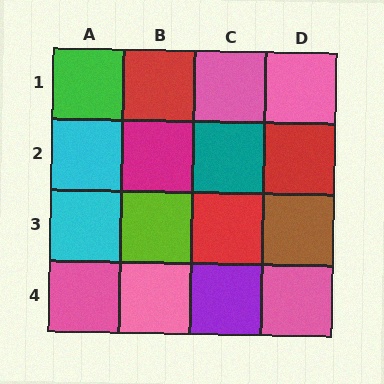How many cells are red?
3 cells are red.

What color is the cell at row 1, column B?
Red.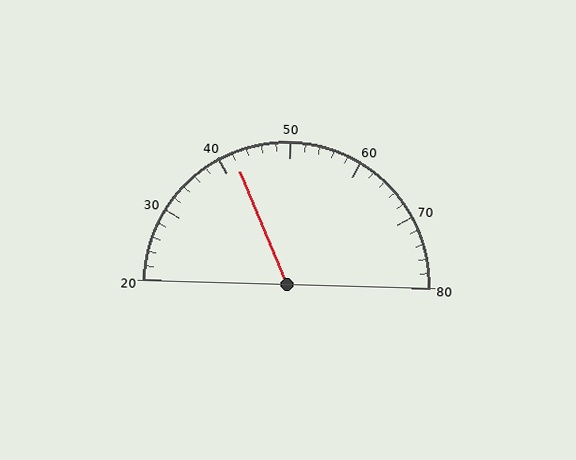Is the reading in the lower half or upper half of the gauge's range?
The reading is in the lower half of the range (20 to 80).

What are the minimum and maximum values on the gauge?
The gauge ranges from 20 to 80.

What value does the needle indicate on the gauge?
The needle indicates approximately 42.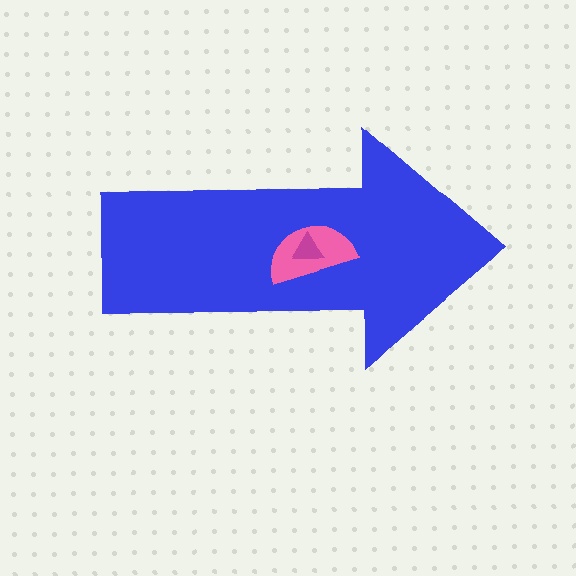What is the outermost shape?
The blue arrow.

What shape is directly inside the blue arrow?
The pink semicircle.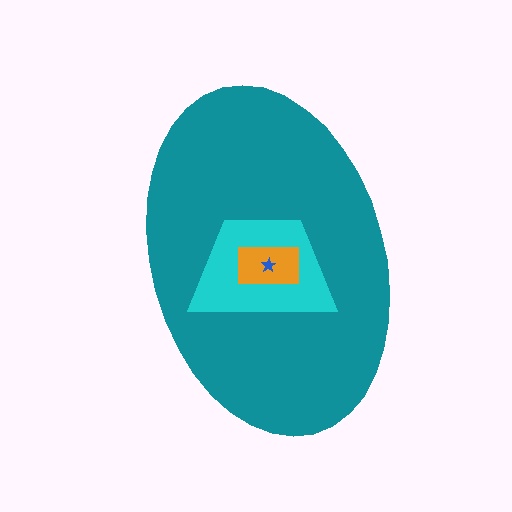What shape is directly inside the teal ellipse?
The cyan trapezoid.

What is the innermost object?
The blue star.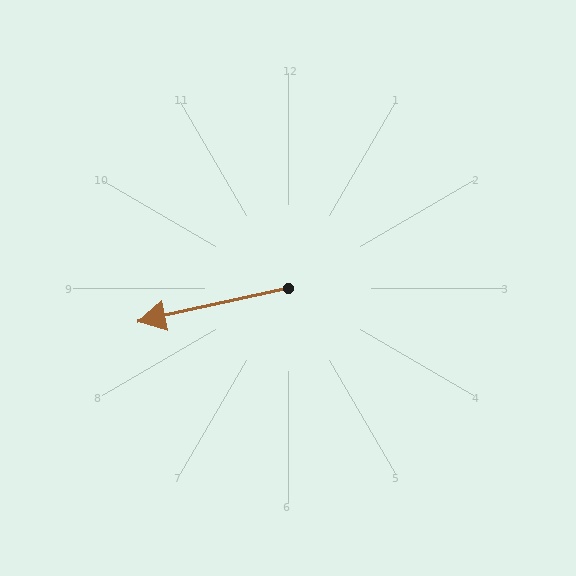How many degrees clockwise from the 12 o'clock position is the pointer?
Approximately 257 degrees.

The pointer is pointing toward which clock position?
Roughly 9 o'clock.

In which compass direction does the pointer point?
West.